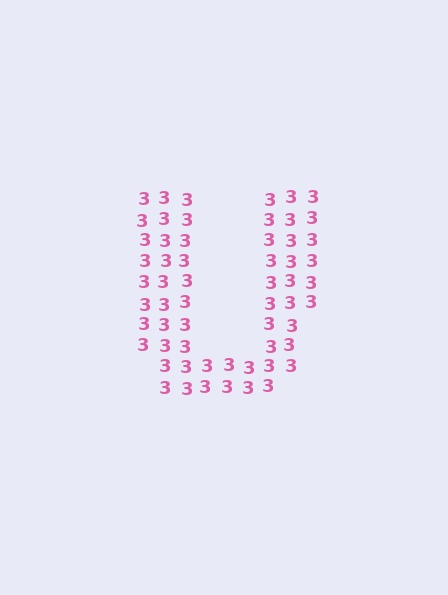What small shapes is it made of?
It is made of small digit 3's.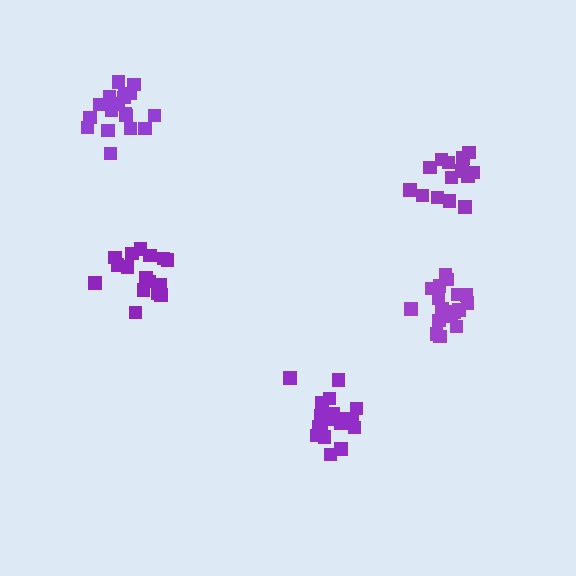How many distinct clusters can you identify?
There are 5 distinct clusters.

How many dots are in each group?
Group 1: 14 dots, Group 2: 17 dots, Group 3: 18 dots, Group 4: 16 dots, Group 5: 19 dots (84 total).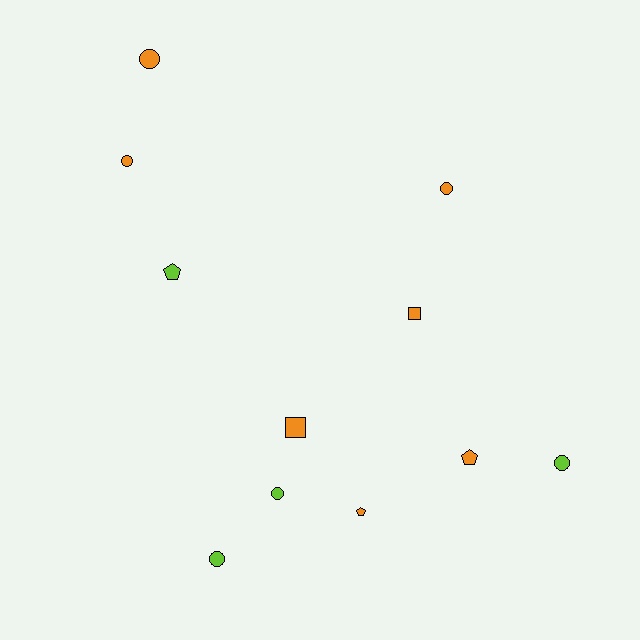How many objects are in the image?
There are 11 objects.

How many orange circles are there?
There are 3 orange circles.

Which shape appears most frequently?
Circle, with 6 objects.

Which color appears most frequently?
Orange, with 7 objects.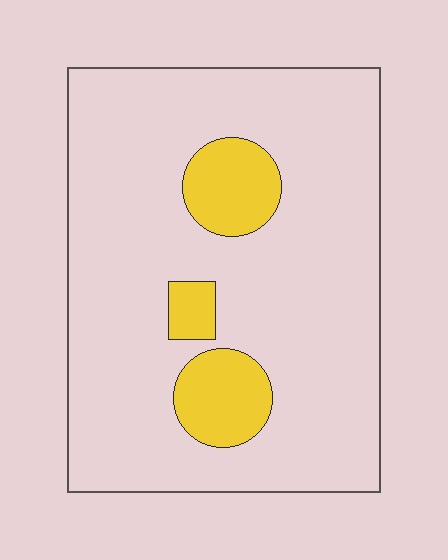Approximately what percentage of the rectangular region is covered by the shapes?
Approximately 15%.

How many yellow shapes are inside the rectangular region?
3.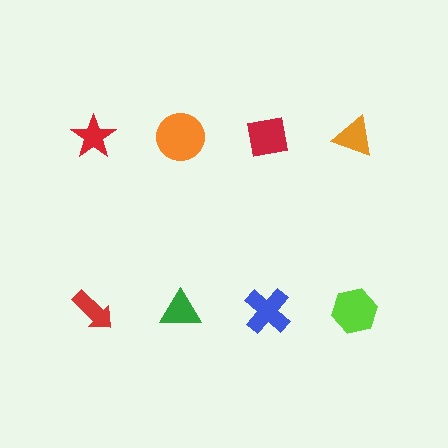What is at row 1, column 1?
A red star.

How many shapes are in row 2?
4 shapes.